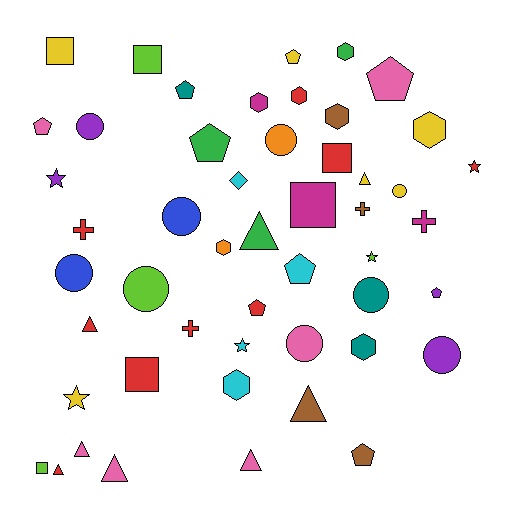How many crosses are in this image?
There are 4 crosses.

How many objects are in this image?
There are 50 objects.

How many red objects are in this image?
There are 9 red objects.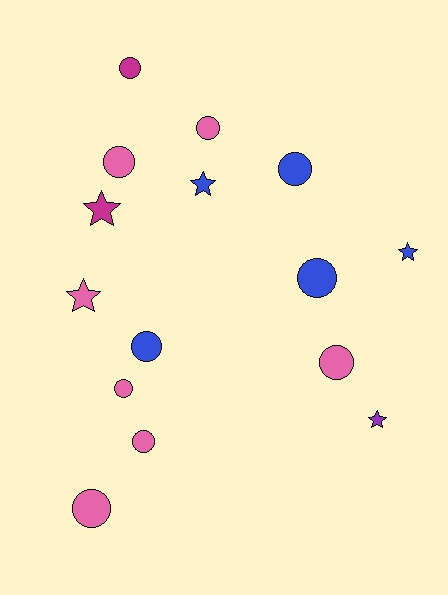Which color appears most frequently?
Pink, with 7 objects.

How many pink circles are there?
There are 6 pink circles.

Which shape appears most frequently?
Circle, with 10 objects.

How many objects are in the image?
There are 15 objects.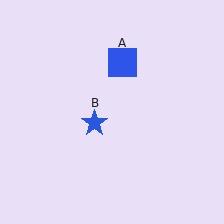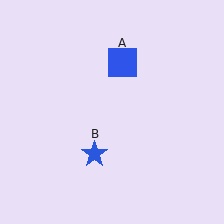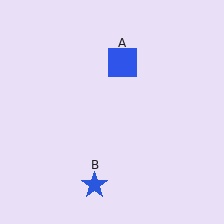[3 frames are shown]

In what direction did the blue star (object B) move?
The blue star (object B) moved down.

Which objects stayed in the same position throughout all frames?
Blue square (object A) remained stationary.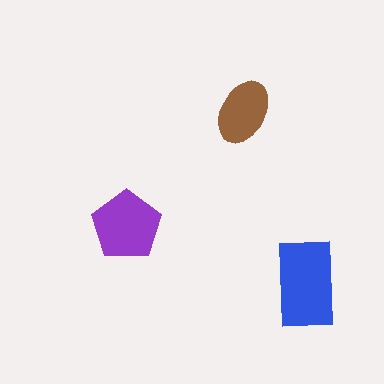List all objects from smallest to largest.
The brown ellipse, the purple pentagon, the blue rectangle.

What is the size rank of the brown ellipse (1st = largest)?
3rd.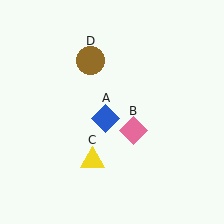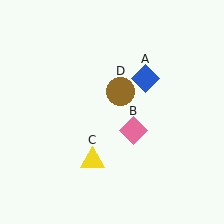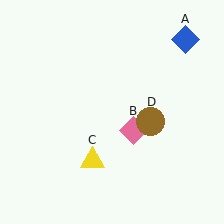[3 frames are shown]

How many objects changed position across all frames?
2 objects changed position: blue diamond (object A), brown circle (object D).